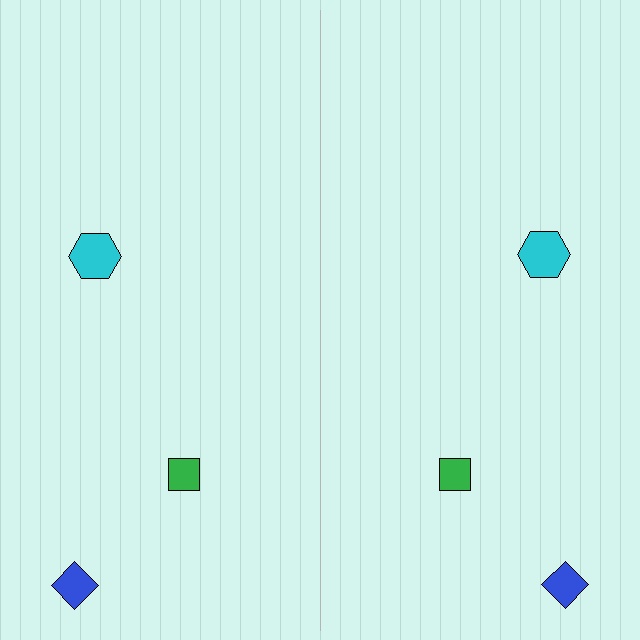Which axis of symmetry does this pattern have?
The pattern has a vertical axis of symmetry running through the center of the image.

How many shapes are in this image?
There are 6 shapes in this image.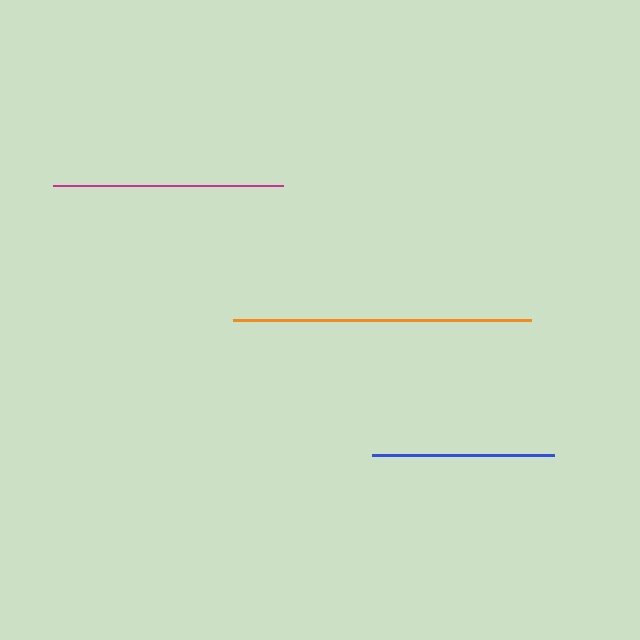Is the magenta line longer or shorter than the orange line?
The orange line is longer than the magenta line.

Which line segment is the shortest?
The blue line is the shortest at approximately 182 pixels.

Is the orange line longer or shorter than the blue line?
The orange line is longer than the blue line.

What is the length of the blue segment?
The blue segment is approximately 182 pixels long.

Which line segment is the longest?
The orange line is the longest at approximately 297 pixels.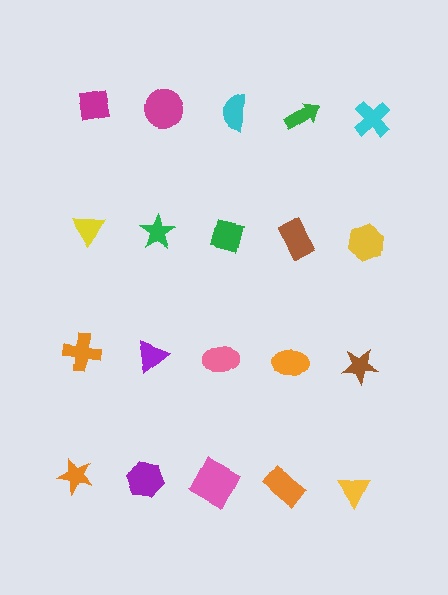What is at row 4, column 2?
A purple hexagon.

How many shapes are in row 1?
5 shapes.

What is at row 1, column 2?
A magenta circle.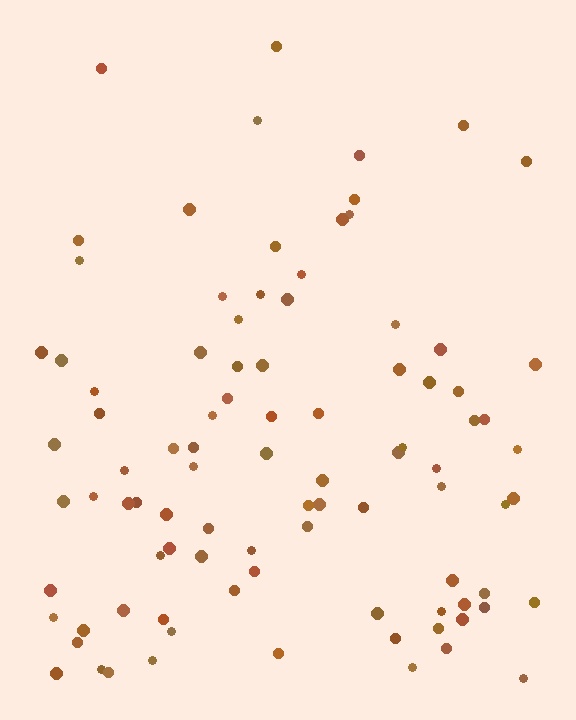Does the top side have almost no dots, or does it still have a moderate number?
Still a moderate number, just noticeably fewer than the bottom.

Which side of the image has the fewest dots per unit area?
The top.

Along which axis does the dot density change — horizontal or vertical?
Vertical.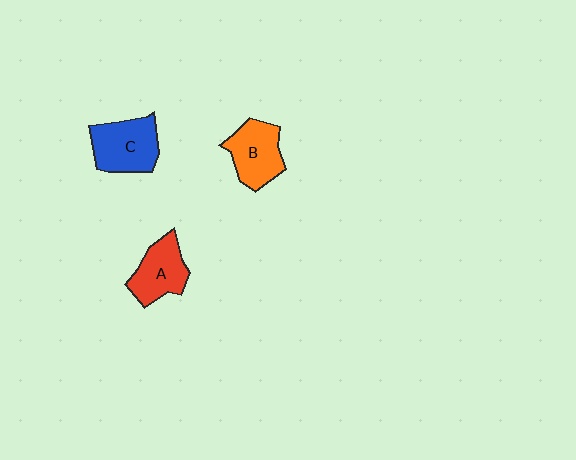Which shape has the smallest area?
Shape A (red).